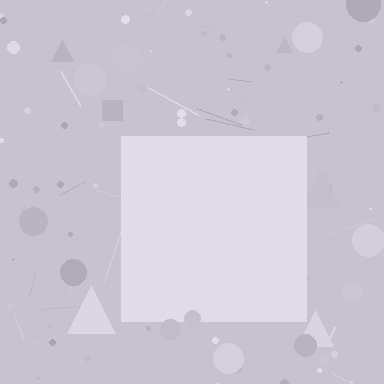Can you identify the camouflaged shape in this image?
The camouflaged shape is a square.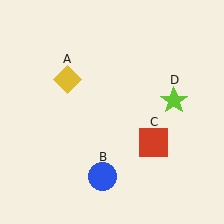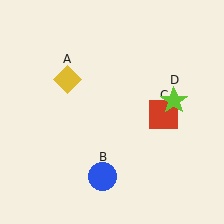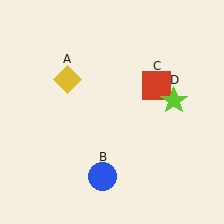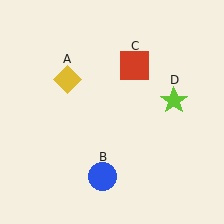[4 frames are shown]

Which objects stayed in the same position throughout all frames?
Yellow diamond (object A) and blue circle (object B) and lime star (object D) remained stationary.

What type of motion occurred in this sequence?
The red square (object C) rotated counterclockwise around the center of the scene.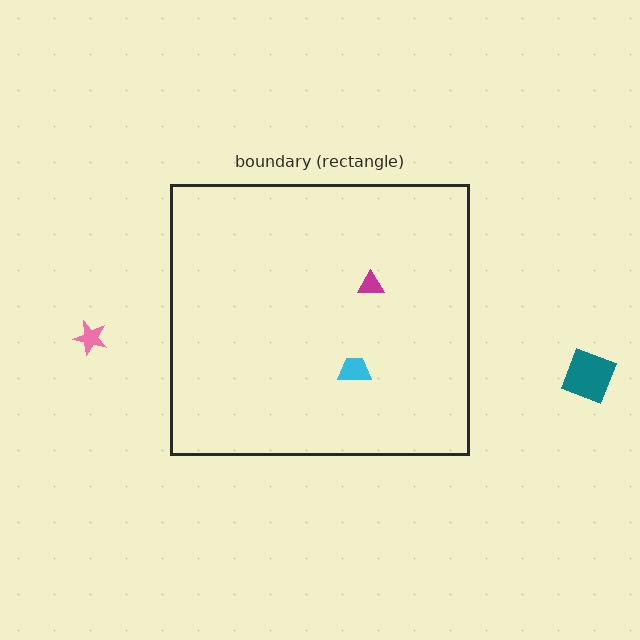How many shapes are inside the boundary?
2 inside, 2 outside.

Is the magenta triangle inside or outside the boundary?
Inside.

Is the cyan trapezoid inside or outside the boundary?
Inside.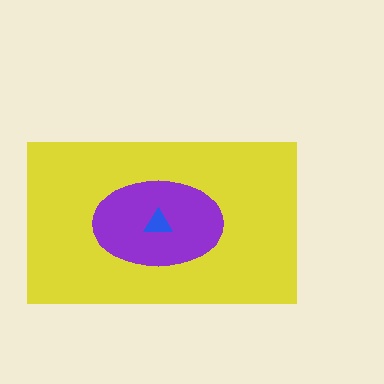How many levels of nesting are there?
3.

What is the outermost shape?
The yellow rectangle.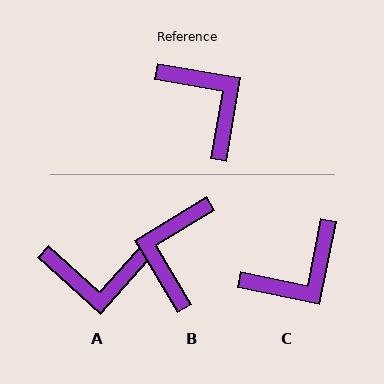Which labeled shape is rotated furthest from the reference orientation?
B, about 131 degrees away.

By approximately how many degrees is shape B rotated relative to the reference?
Approximately 131 degrees counter-clockwise.